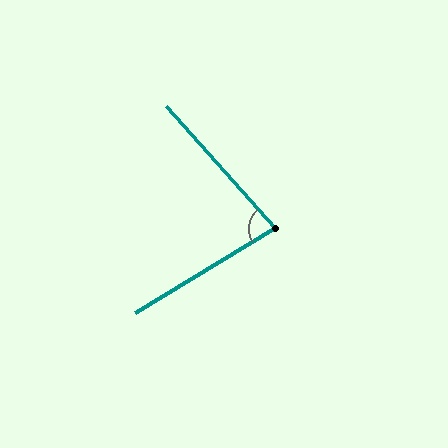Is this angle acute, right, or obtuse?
It is acute.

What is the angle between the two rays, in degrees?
Approximately 80 degrees.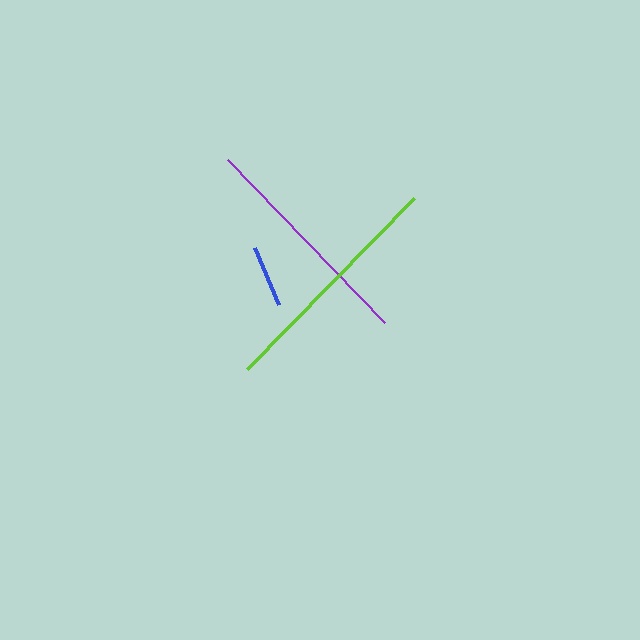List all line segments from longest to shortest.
From longest to shortest: lime, purple, blue.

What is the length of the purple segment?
The purple segment is approximately 227 pixels long.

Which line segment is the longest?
The lime line is the longest at approximately 239 pixels.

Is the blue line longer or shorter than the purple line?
The purple line is longer than the blue line.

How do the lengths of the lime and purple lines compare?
The lime and purple lines are approximately the same length.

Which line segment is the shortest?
The blue line is the shortest at approximately 62 pixels.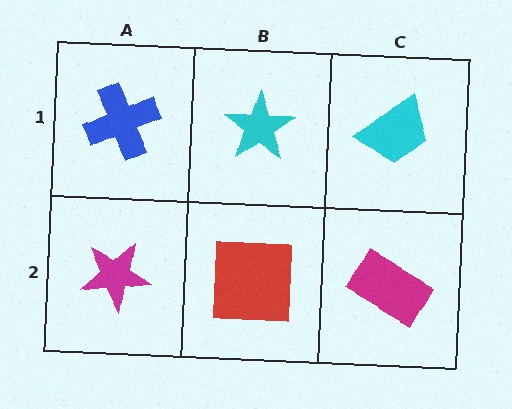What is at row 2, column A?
A magenta star.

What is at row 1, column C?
A cyan trapezoid.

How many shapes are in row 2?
3 shapes.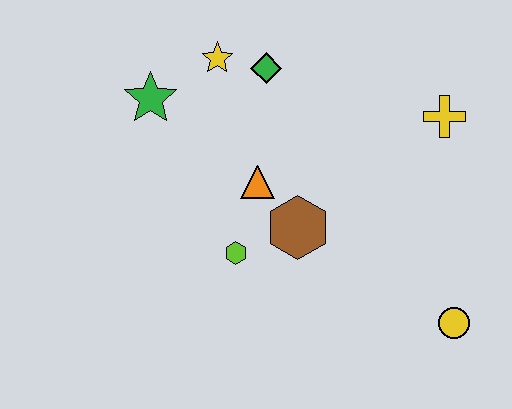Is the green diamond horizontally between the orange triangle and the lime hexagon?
No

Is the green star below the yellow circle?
No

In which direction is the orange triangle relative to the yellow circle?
The orange triangle is to the left of the yellow circle.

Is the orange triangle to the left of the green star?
No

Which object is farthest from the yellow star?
The yellow circle is farthest from the yellow star.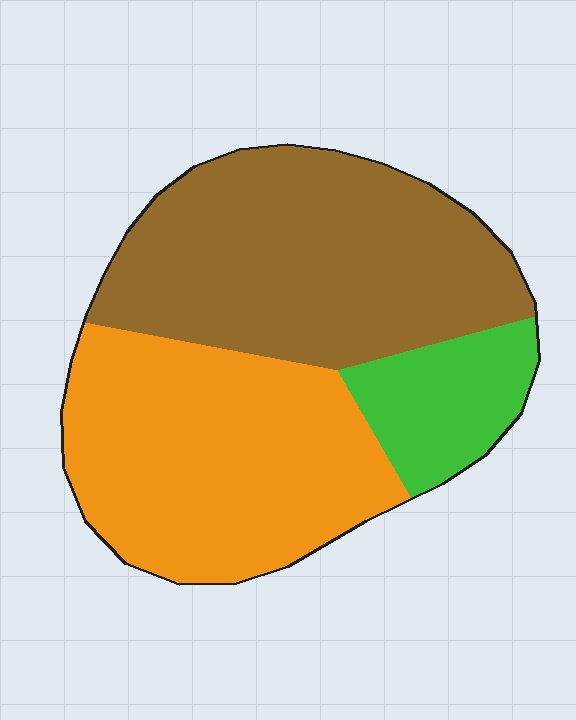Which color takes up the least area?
Green, at roughly 15%.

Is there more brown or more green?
Brown.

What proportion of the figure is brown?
Brown covers about 45% of the figure.